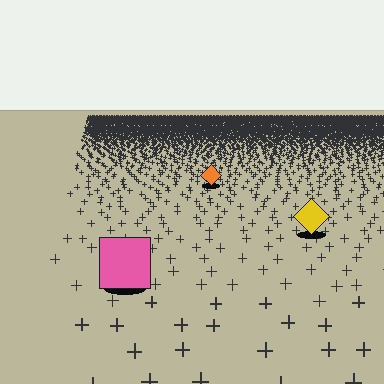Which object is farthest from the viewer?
The orange diamond is farthest from the viewer. It appears smaller and the ground texture around it is denser.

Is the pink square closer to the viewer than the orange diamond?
Yes. The pink square is closer — you can tell from the texture gradient: the ground texture is coarser near it.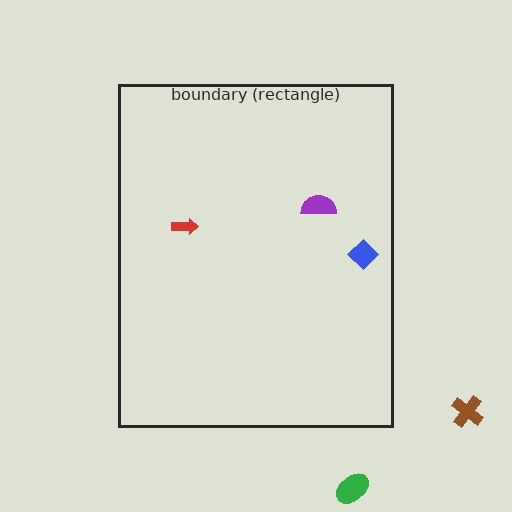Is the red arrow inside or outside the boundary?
Inside.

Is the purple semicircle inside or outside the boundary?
Inside.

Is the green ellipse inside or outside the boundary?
Outside.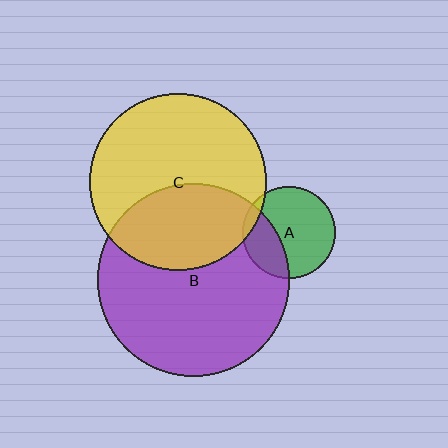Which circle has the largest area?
Circle B (purple).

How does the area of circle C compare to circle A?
Approximately 3.7 times.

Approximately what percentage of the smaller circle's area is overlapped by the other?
Approximately 5%.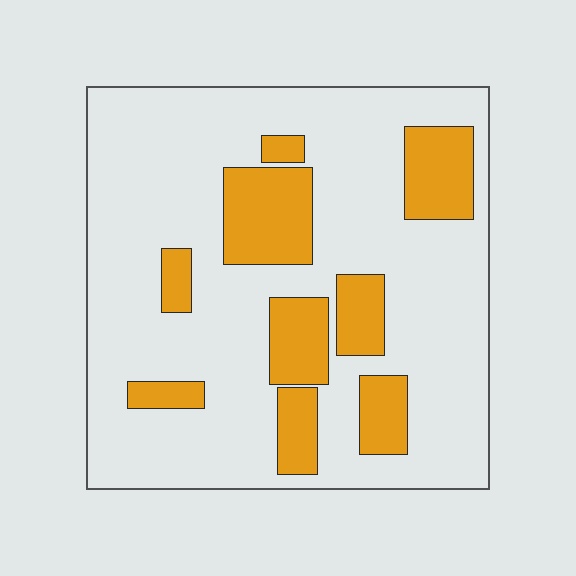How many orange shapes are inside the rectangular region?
9.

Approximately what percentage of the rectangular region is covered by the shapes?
Approximately 25%.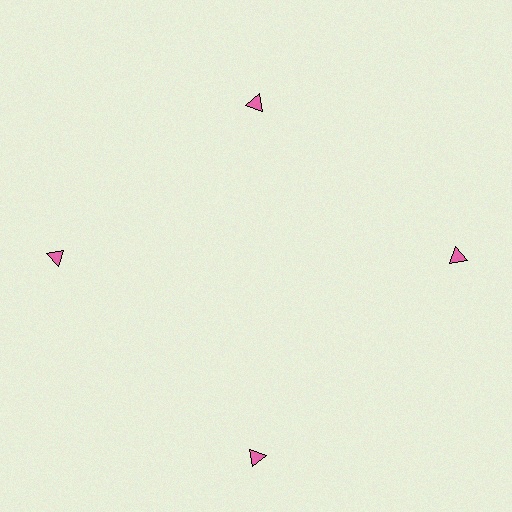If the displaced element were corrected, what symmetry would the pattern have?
It would have 4-fold rotational symmetry — the pattern would map onto itself every 90 degrees.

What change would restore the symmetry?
The symmetry would be restored by moving it outward, back onto the ring so that all 4 triangles sit at equal angles and equal distance from the center.